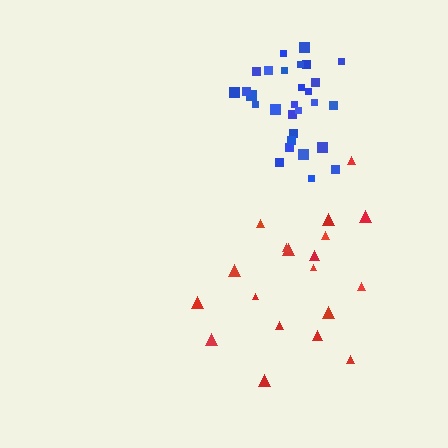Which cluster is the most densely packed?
Blue.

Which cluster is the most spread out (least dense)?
Red.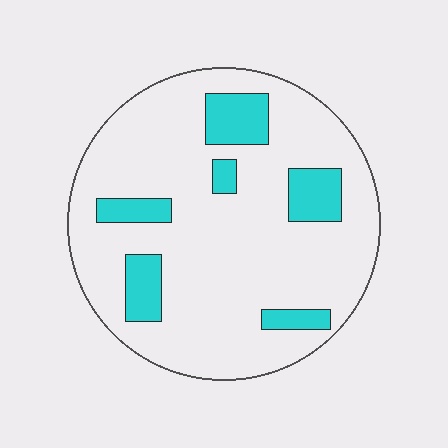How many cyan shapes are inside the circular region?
6.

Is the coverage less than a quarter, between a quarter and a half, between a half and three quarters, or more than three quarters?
Less than a quarter.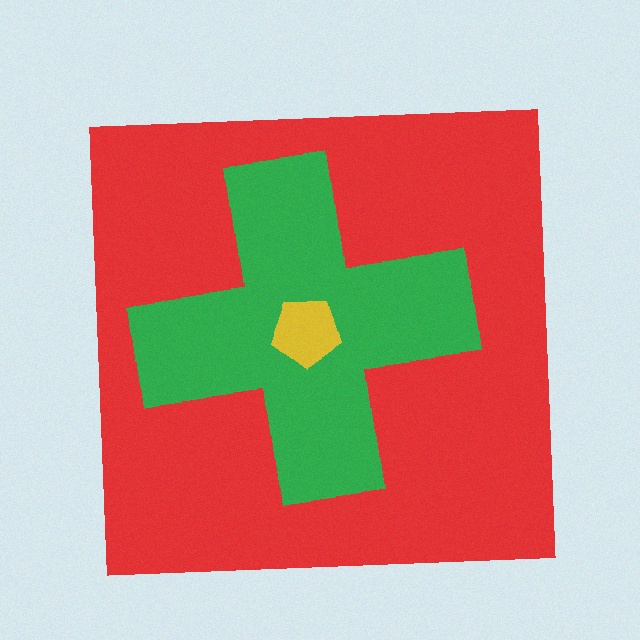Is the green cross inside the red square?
Yes.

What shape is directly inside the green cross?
The yellow pentagon.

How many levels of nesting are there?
3.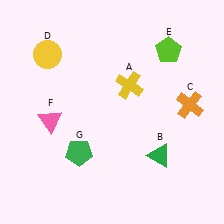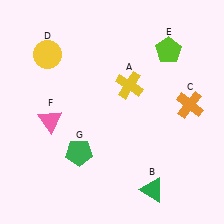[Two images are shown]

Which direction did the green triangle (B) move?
The green triangle (B) moved down.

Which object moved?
The green triangle (B) moved down.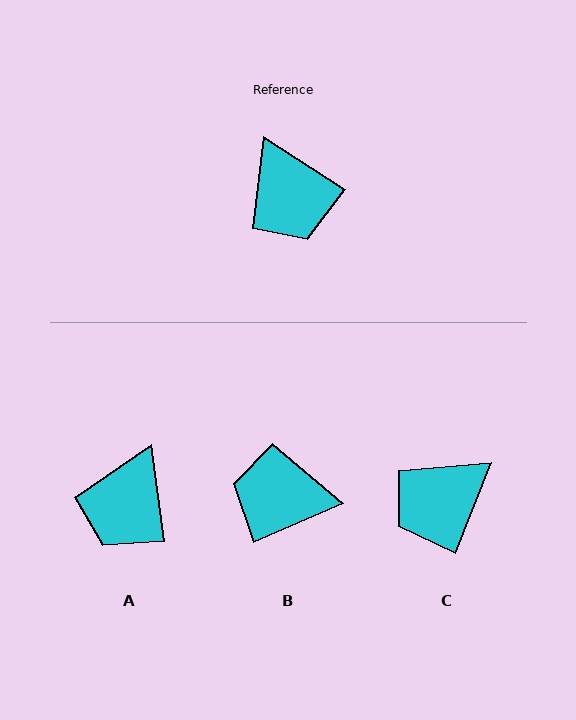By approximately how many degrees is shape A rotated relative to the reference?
Approximately 49 degrees clockwise.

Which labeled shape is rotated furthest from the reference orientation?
B, about 124 degrees away.